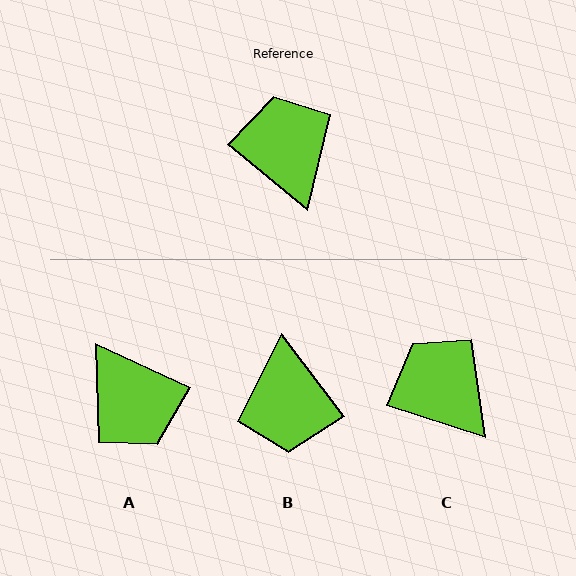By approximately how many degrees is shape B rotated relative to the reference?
Approximately 166 degrees counter-clockwise.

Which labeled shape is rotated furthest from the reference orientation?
B, about 166 degrees away.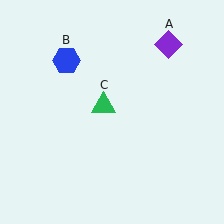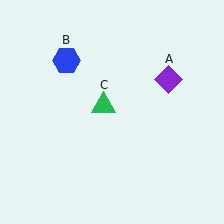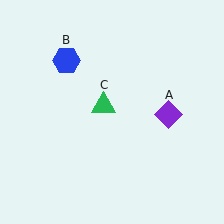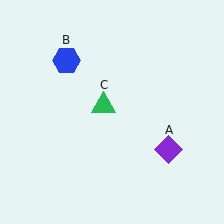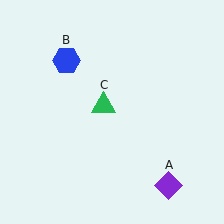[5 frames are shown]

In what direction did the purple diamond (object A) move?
The purple diamond (object A) moved down.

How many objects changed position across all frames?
1 object changed position: purple diamond (object A).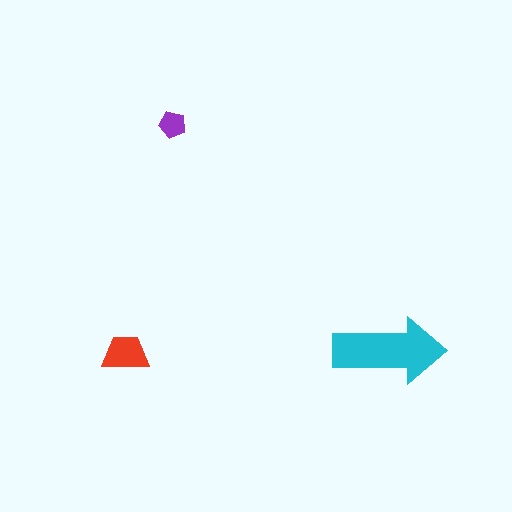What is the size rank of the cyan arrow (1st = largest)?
1st.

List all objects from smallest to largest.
The purple pentagon, the red trapezoid, the cyan arrow.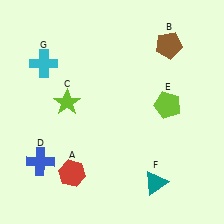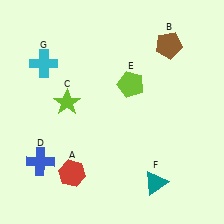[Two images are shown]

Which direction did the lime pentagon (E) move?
The lime pentagon (E) moved left.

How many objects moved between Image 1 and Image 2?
1 object moved between the two images.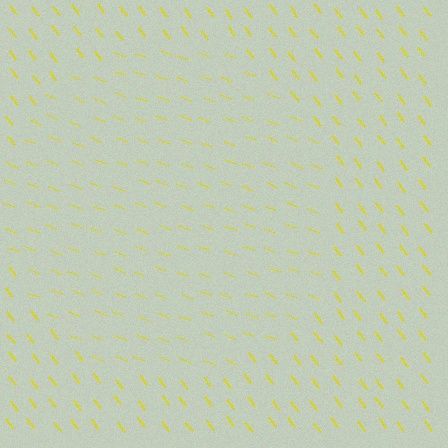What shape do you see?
I see a circle.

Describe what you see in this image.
The image is filled with small yellow line segments. A circle region in the image has lines oriented differently from the surrounding lines, creating a visible texture boundary.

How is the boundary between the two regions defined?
The boundary is defined purely by a change in line orientation (approximately 31 degrees difference). All lines are the same color and thickness.